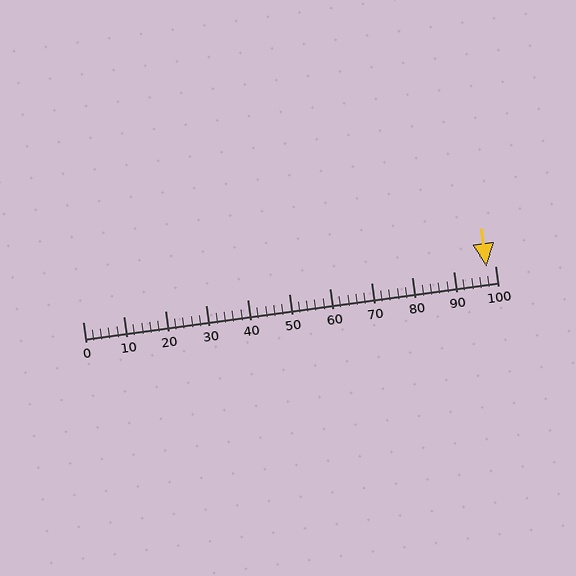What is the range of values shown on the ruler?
The ruler shows values from 0 to 100.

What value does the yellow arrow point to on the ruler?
The yellow arrow points to approximately 98.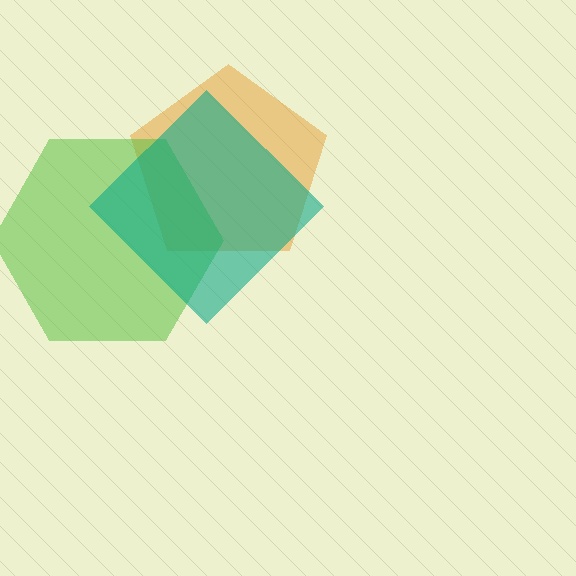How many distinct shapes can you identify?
There are 3 distinct shapes: an orange pentagon, a lime hexagon, a teal diamond.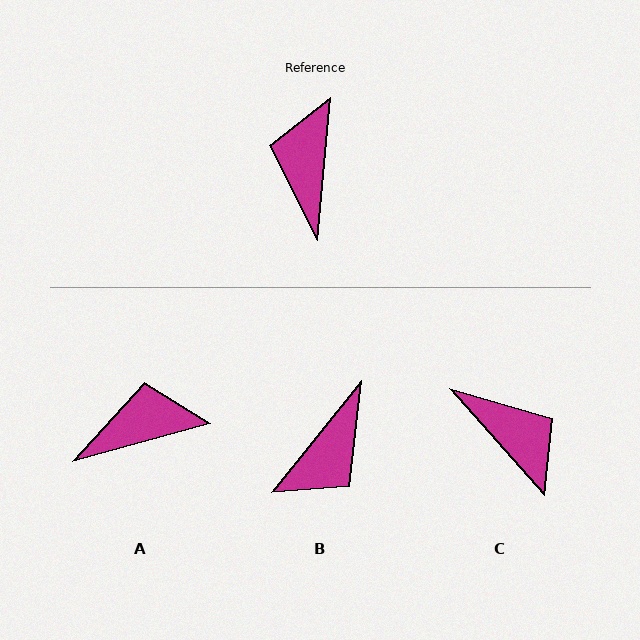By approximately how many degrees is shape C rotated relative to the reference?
Approximately 133 degrees clockwise.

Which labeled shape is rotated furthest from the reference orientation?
B, about 146 degrees away.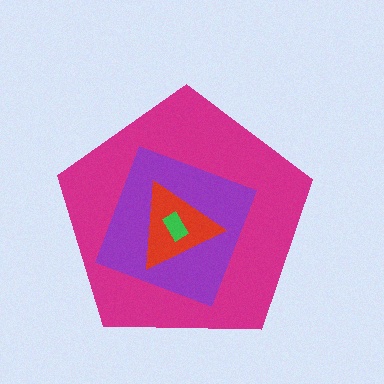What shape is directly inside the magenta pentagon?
The purple diamond.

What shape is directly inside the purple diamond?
The red triangle.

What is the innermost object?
The green rectangle.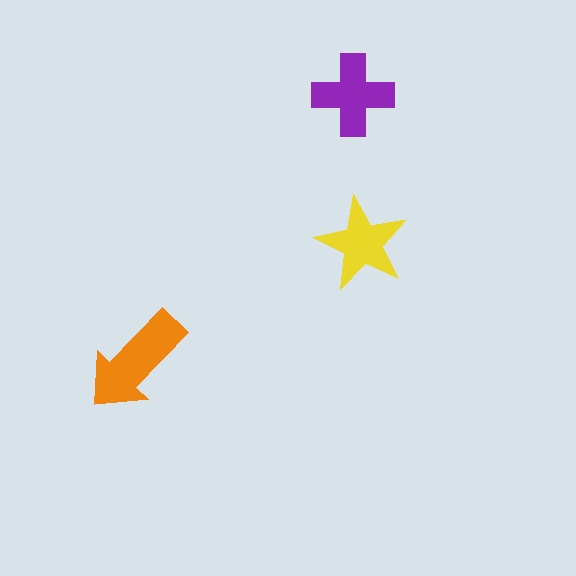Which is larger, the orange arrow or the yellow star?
The orange arrow.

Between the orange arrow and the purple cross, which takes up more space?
The orange arrow.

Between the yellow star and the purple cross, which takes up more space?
The purple cross.